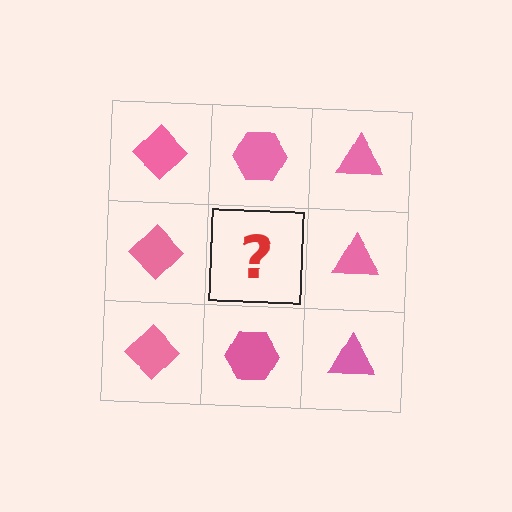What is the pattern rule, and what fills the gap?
The rule is that each column has a consistent shape. The gap should be filled with a pink hexagon.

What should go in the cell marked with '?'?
The missing cell should contain a pink hexagon.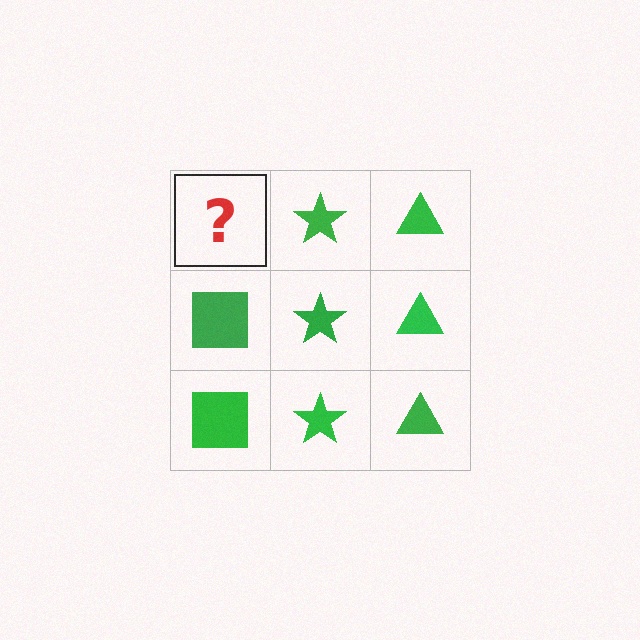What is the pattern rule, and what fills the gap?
The rule is that each column has a consistent shape. The gap should be filled with a green square.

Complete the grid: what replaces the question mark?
The question mark should be replaced with a green square.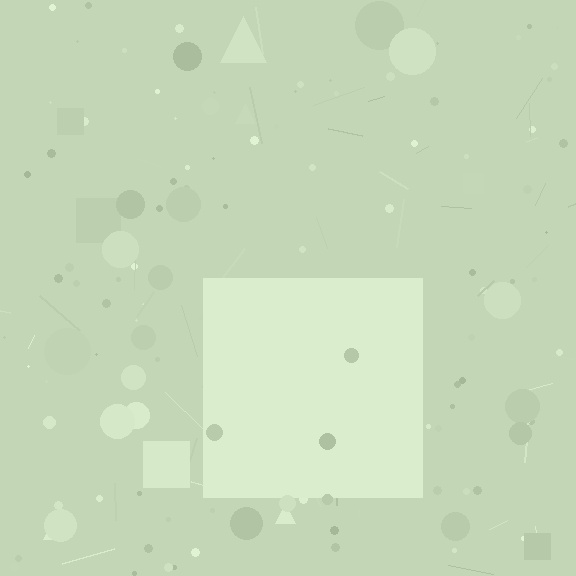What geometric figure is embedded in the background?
A square is embedded in the background.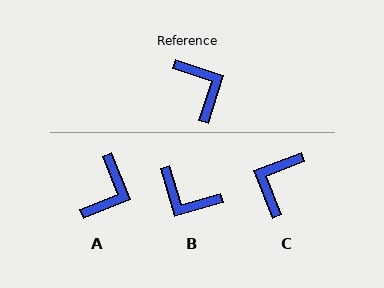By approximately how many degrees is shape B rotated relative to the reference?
Approximately 145 degrees clockwise.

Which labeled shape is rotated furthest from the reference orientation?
B, about 145 degrees away.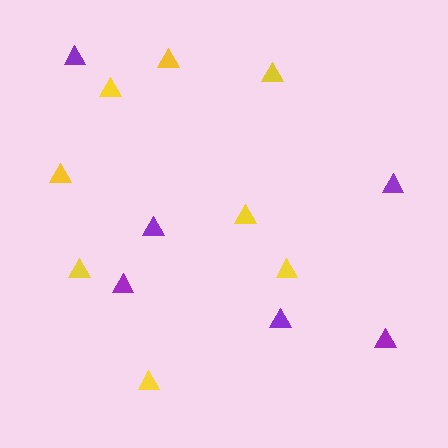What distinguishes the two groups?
There are 2 groups: one group of yellow triangles (8) and one group of purple triangles (6).